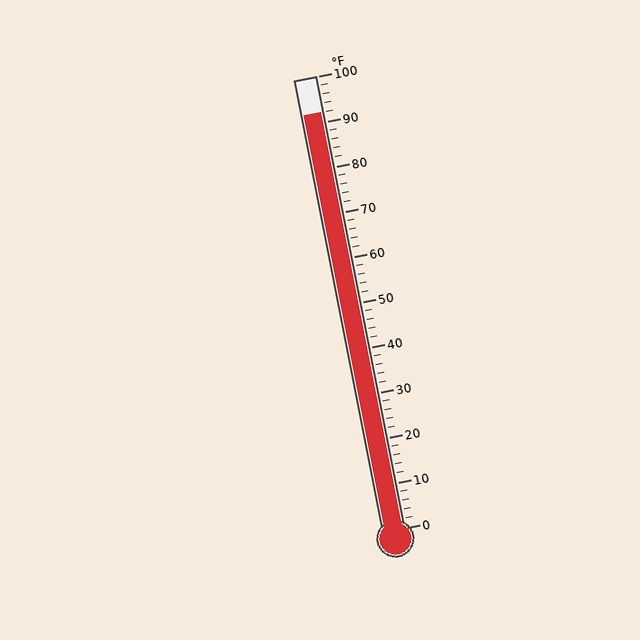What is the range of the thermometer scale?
The thermometer scale ranges from 0°F to 100°F.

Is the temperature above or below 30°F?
The temperature is above 30°F.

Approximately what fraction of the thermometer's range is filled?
The thermometer is filled to approximately 90% of its range.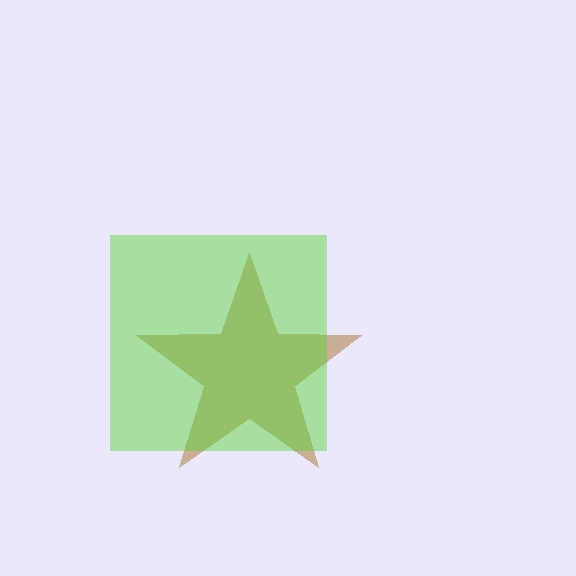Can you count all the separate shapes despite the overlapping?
Yes, there are 2 separate shapes.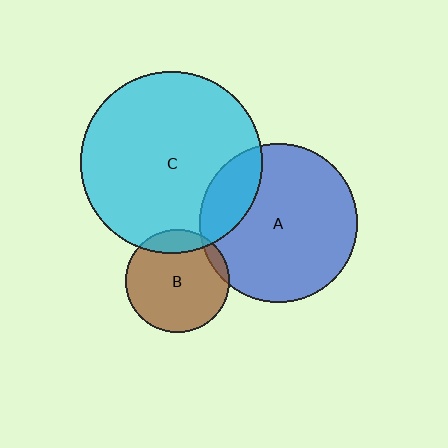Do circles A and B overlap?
Yes.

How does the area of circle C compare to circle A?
Approximately 1.3 times.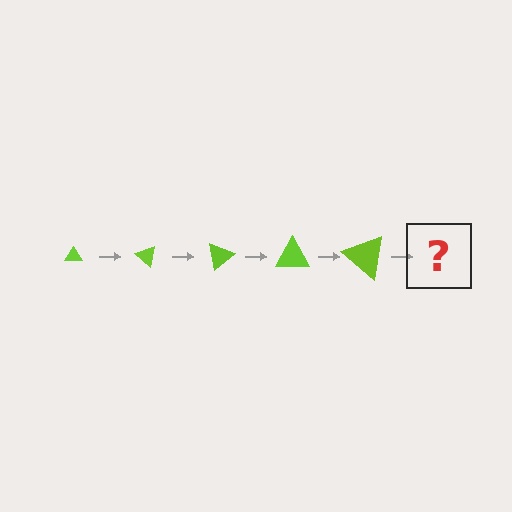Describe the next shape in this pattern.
It should be a triangle, larger than the previous one and rotated 200 degrees from the start.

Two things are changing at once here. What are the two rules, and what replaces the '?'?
The two rules are that the triangle grows larger each step and it rotates 40 degrees each step. The '?' should be a triangle, larger than the previous one and rotated 200 degrees from the start.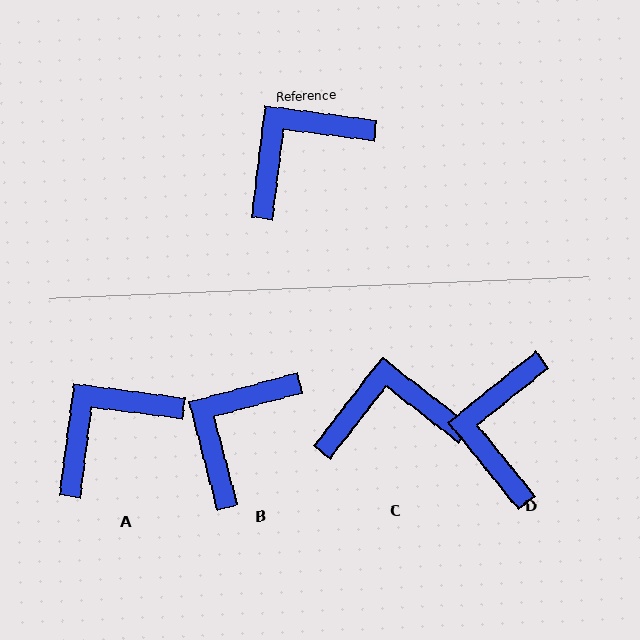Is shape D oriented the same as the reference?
No, it is off by about 46 degrees.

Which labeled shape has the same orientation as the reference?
A.